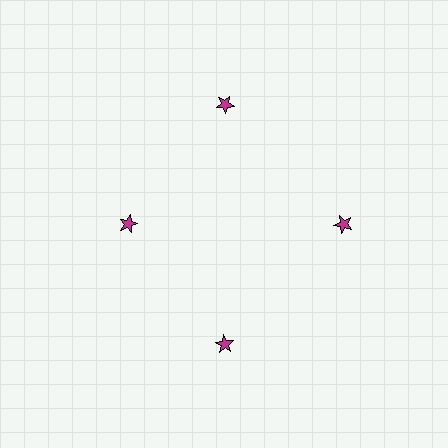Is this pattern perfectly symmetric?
No. The 4 magenta stars are arranged in a ring, but one element near the 9 o'clock position is pulled inward toward the center, breaking the 4-fold rotational symmetry.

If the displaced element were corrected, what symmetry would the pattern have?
It would have 4-fold rotational symmetry — the pattern would map onto itself every 90 degrees.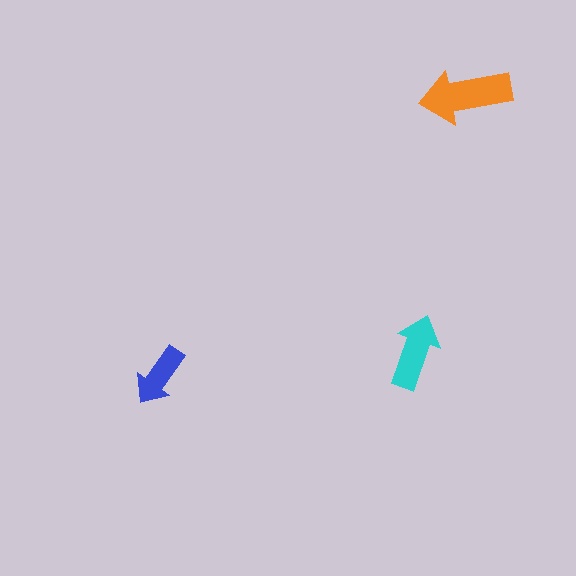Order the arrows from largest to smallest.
the orange one, the cyan one, the blue one.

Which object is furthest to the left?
The blue arrow is leftmost.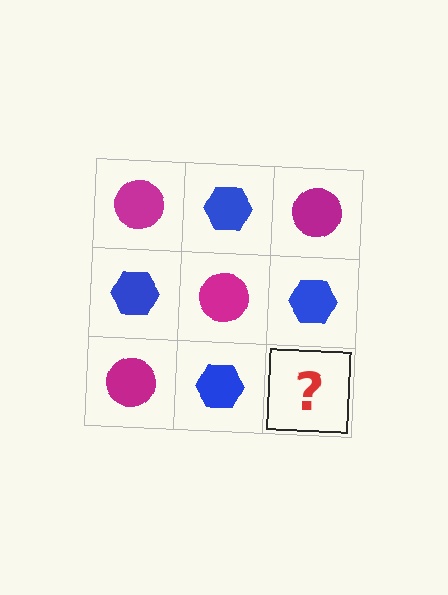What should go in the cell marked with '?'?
The missing cell should contain a magenta circle.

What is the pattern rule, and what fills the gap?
The rule is that it alternates magenta circle and blue hexagon in a checkerboard pattern. The gap should be filled with a magenta circle.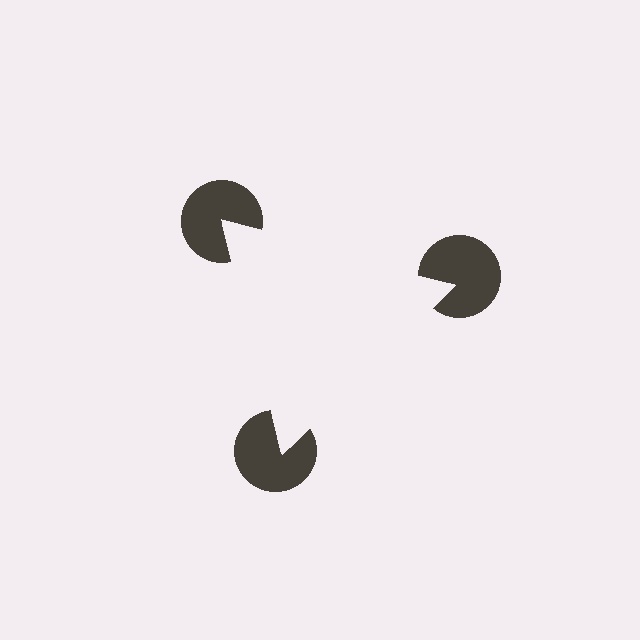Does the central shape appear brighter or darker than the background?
It typically appears slightly brighter than the background, even though no actual brightness change is drawn.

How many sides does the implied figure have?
3 sides.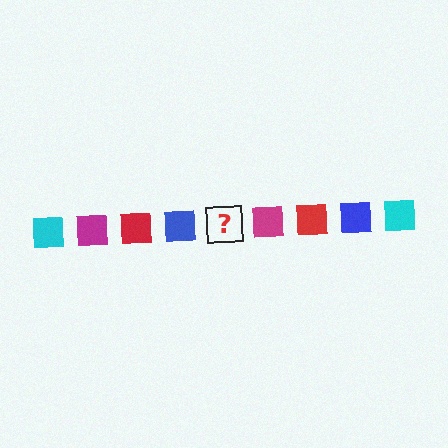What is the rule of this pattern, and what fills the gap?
The rule is that the pattern cycles through cyan, magenta, red, blue squares. The gap should be filled with a cyan square.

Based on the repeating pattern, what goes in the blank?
The blank should be a cyan square.